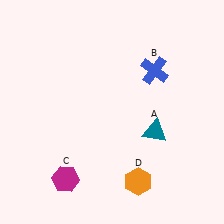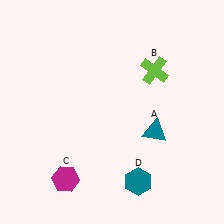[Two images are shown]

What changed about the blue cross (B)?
In Image 1, B is blue. In Image 2, it changed to lime.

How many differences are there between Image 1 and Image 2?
There are 2 differences between the two images.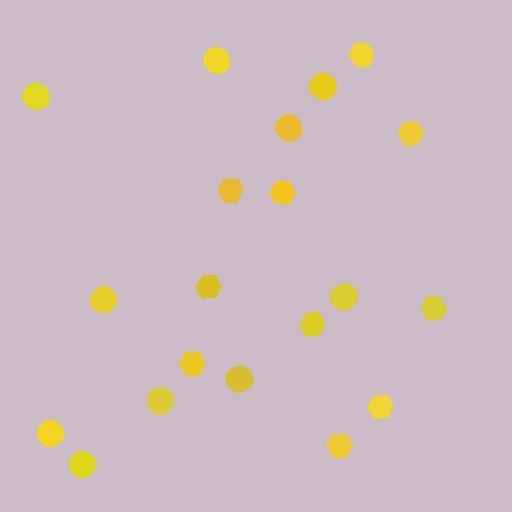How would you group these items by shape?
There are 2 groups: one group of circles (10) and one group of hexagons (10).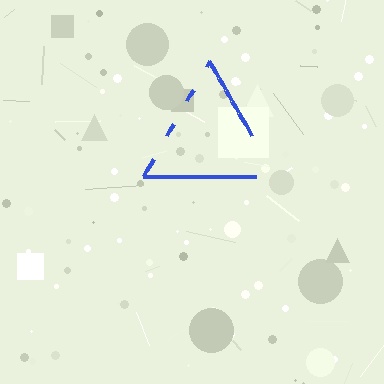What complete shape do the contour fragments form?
The contour fragments form a triangle.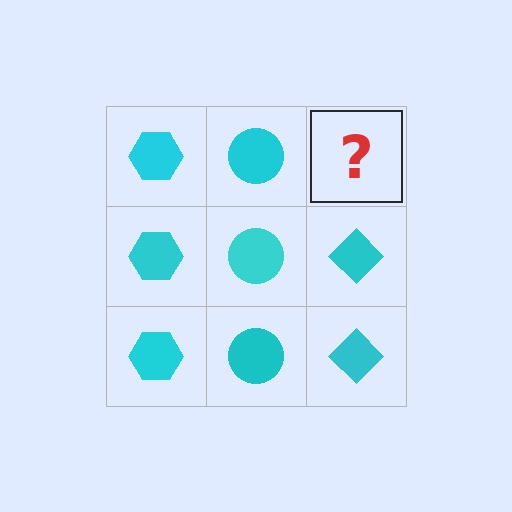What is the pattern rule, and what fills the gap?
The rule is that each column has a consistent shape. The gap should be filled with a cyan diamond.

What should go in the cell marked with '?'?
The missing cell should contain a cyan diamond.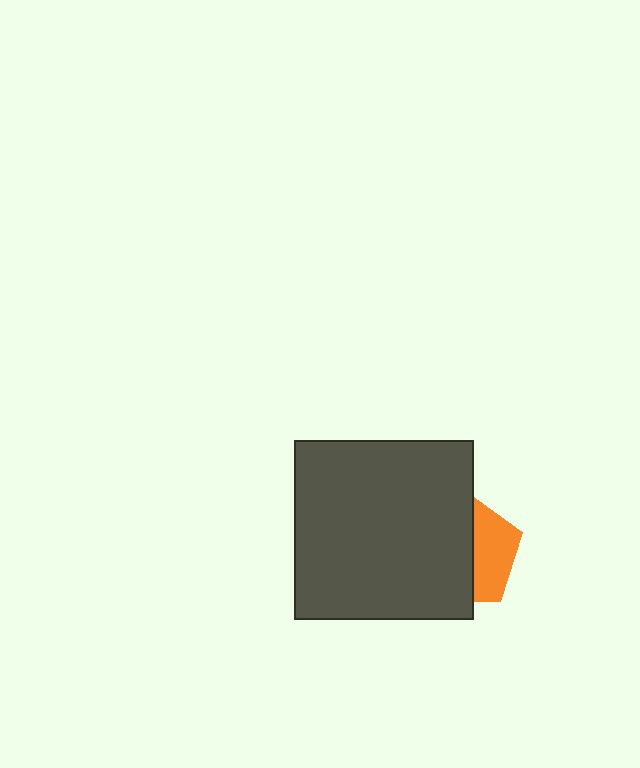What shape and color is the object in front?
The object in front is a dark gray square.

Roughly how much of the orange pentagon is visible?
A small part of it is visible (roughly 39%).